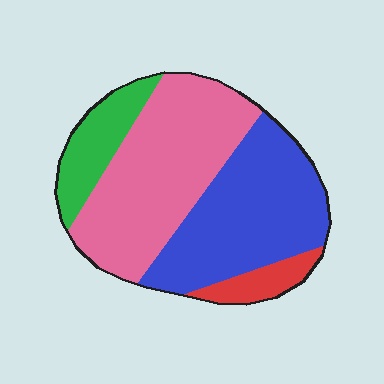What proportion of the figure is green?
Green takes up less than a sixth of the figure.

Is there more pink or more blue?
Pink.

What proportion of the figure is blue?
Blue covers around 40% of the figure.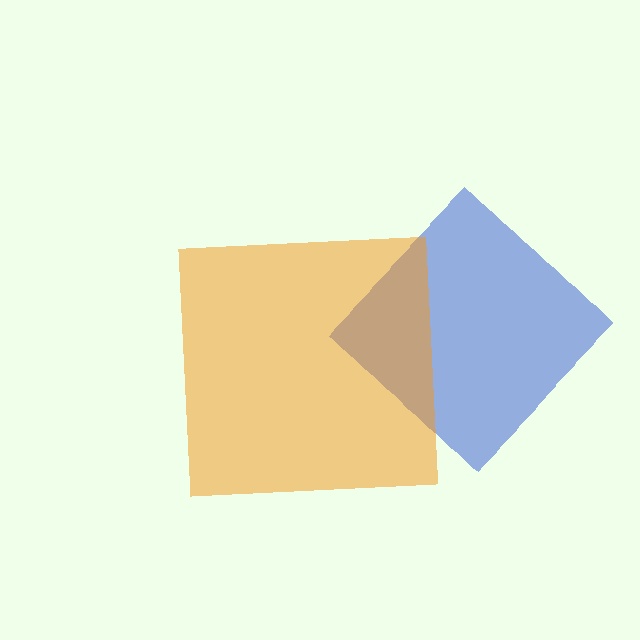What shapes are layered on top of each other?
The layered shapes are: a blue diamond, an orange square.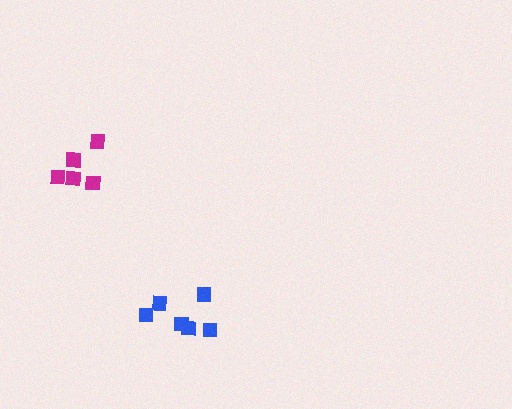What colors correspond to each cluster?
The clusters are colored: magenta, blue.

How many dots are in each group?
Group 1: 5 dots, Group 2: 6 dots (11 total).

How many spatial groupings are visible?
There are 2 spatial groupings.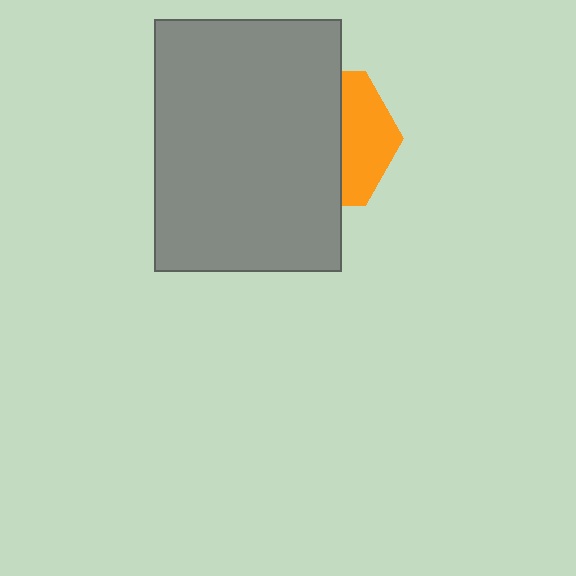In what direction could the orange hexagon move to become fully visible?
The orange hexagon could move right. That would shift it out from behind the gray rectangle entirely.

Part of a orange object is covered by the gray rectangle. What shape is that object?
It is a hexagon.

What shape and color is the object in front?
The object in front is a gray rectangle.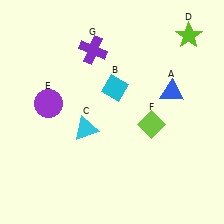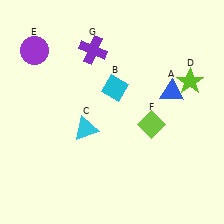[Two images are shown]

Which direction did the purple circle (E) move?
The purple circle (E) moved up.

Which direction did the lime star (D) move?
The lime star (D) moved down.